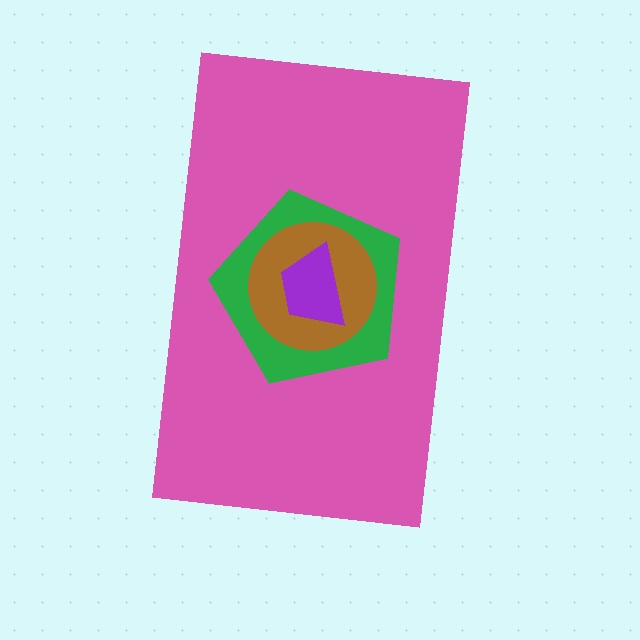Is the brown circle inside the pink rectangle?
Yes.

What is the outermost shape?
The pink rectangle.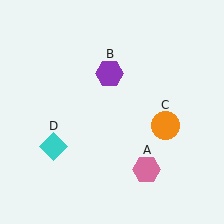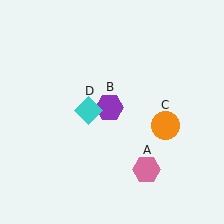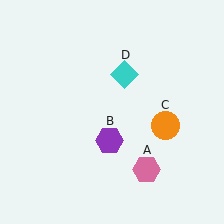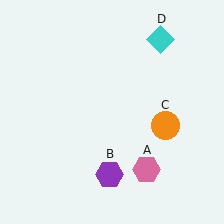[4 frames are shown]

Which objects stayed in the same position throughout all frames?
Pink hexagon (object A) and orange circle (object C) remained stationary.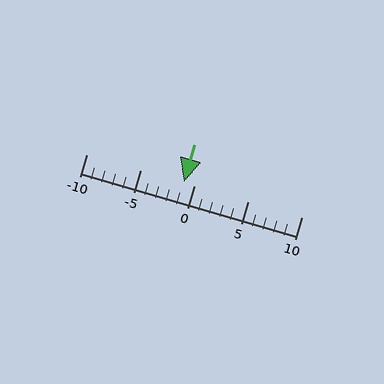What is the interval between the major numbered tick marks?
The major tick marks are spaced 5 units apart.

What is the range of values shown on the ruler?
The ruler shows values from -10 to 10.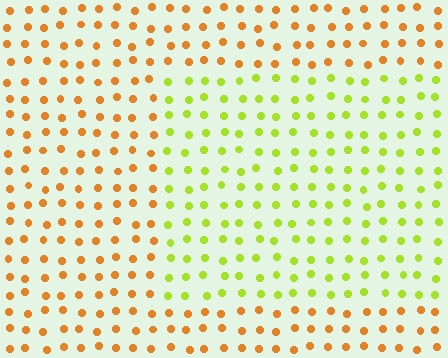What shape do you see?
I see a rectangle.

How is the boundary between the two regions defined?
The boundary is defined purely by a slight shift in hue (about 52 degrees). Spacing, size, and orientation are identical on both sides.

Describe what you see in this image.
The image is filled with small orange elements in a uniform arrangement. A rectangle-shaped region is visible where the elements are tinted to a slightly different hue, forming a subtle color boundary.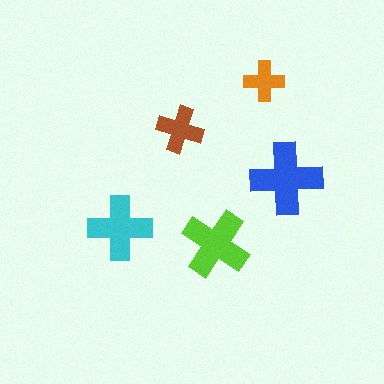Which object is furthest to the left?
The cyan cross is leftmost.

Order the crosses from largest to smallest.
the blue one, the lime one, the cyan one, the brown one, the orange one.